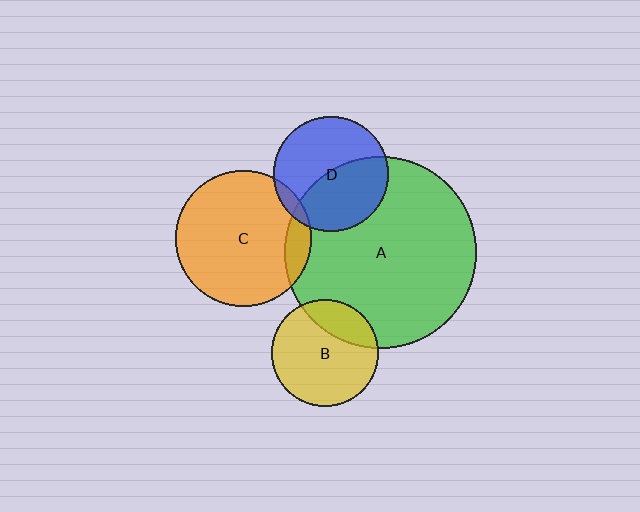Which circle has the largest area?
Circle A (green).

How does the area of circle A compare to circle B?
Approximately 3.2 times.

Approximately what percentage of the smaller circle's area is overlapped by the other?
Approximately 5%.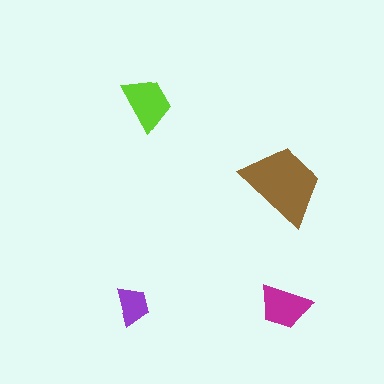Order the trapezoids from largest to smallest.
the brown one, the lime one, the magenta one, the purple one.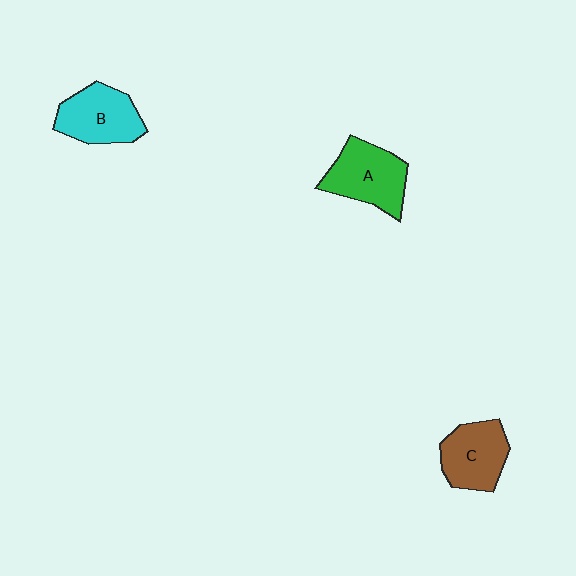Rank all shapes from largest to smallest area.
From largest to smallest: A (green), B (cyan), C (brown).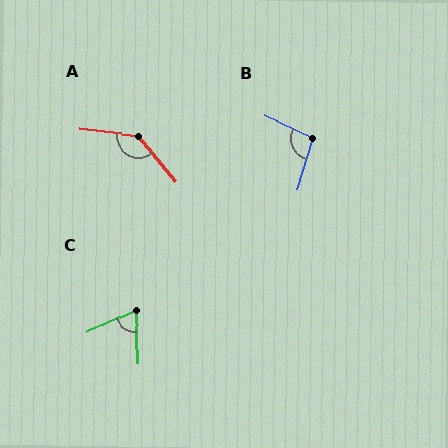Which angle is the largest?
A, at approximately 136 degrees.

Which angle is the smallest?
C, at approximately 68 degrees.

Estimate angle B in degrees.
Approximately 98 degrees.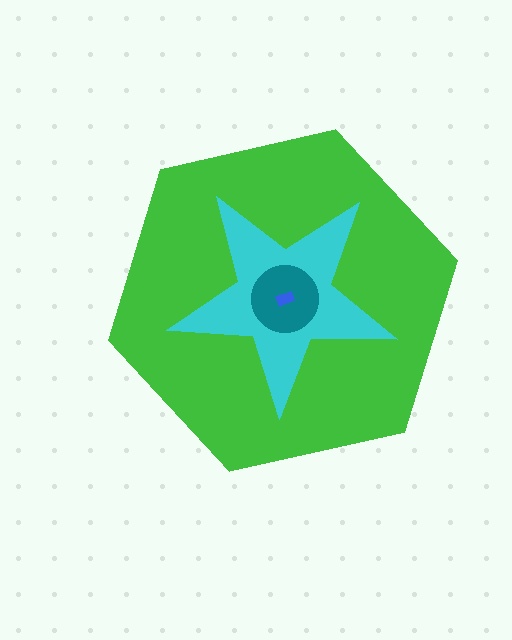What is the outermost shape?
The green hexagon.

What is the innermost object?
The blue rectangle.